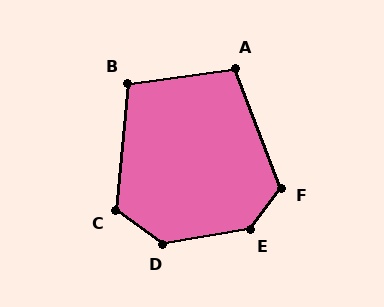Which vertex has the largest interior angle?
E, at approximately 137 degrees.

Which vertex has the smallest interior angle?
A, at approximately 103 degrees.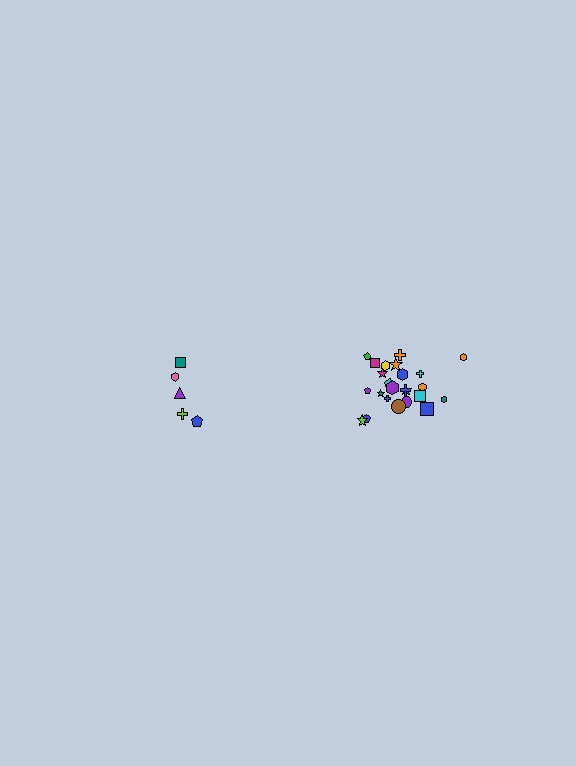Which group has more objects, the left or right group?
The right group.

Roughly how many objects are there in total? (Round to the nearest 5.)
Roughly 30 objects in total.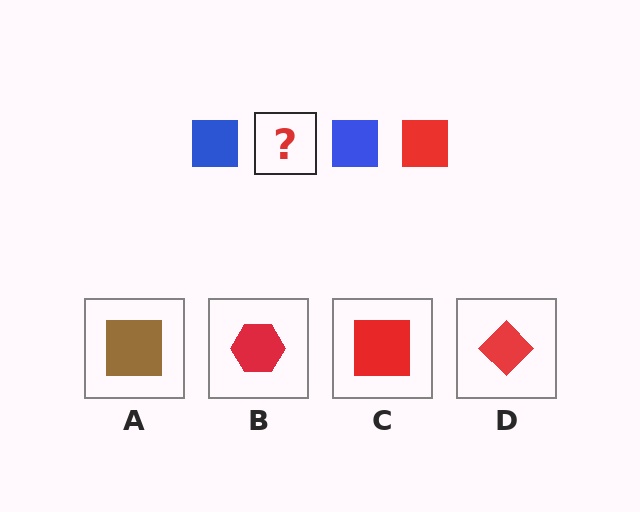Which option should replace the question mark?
Option C.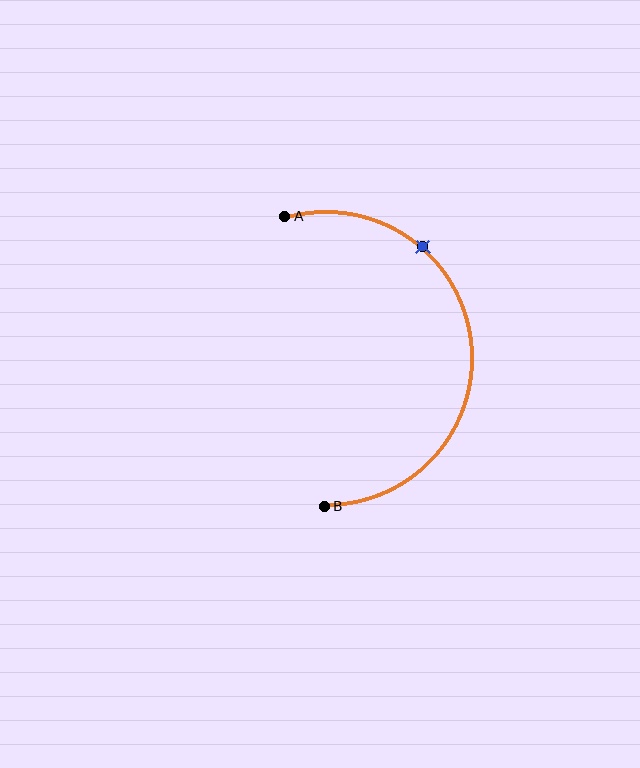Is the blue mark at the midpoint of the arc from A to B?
No. The blue mark lies on the arc but is closer to endpoint A. The arc midpoint would be at the point on the curve equidistant along the arc from both A and B.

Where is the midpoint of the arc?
The arc midpoint is the point on the curve farthest from the straight line joining A and B. It sits to the right of that line.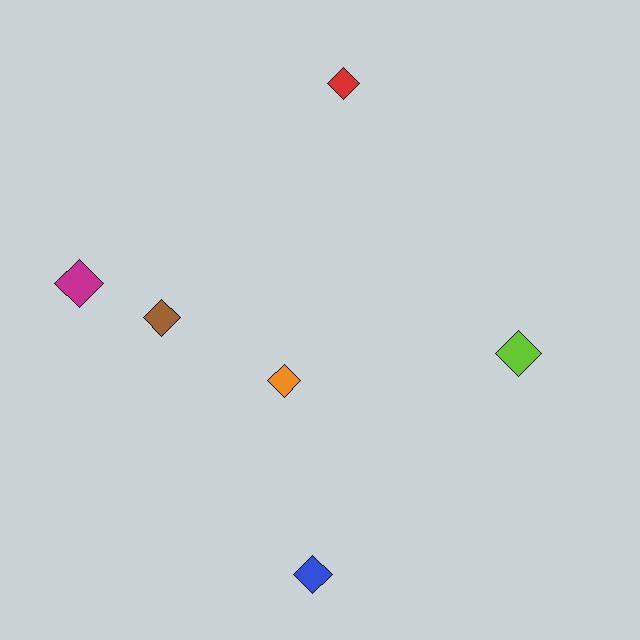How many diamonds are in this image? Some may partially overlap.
There are 6 diamonds.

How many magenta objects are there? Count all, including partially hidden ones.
There is 1 magenta object.